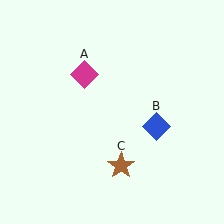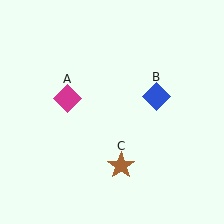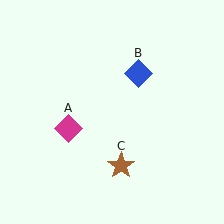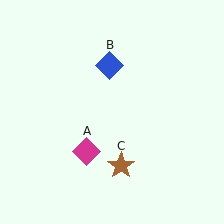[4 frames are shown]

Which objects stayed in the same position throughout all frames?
Brown star (object C) remained stationary.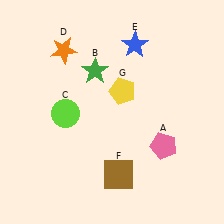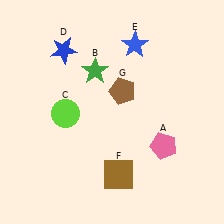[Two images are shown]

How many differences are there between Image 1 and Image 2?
There are 2 differences between the two images.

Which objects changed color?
D changed from orange to blue. G changed from yellow to brown.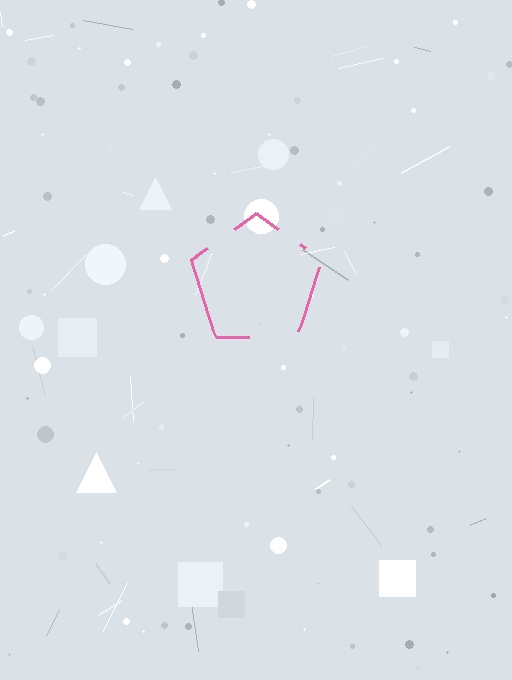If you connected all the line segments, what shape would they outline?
They would outline a pentagon.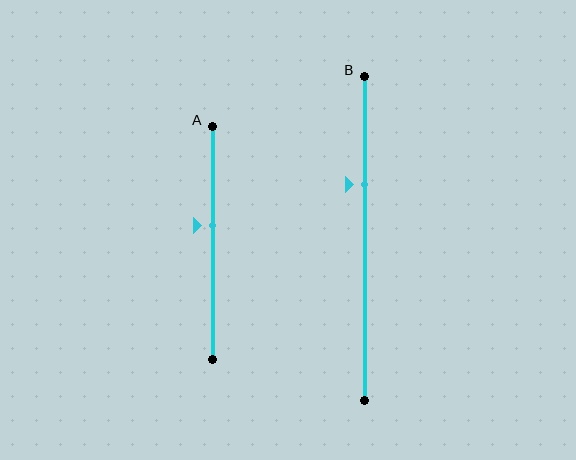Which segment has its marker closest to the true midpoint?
Segment A has its marker closest to the true midpoint.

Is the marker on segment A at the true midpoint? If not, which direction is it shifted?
No, the marker on segment A is shifted upward by about 8% of the segment length.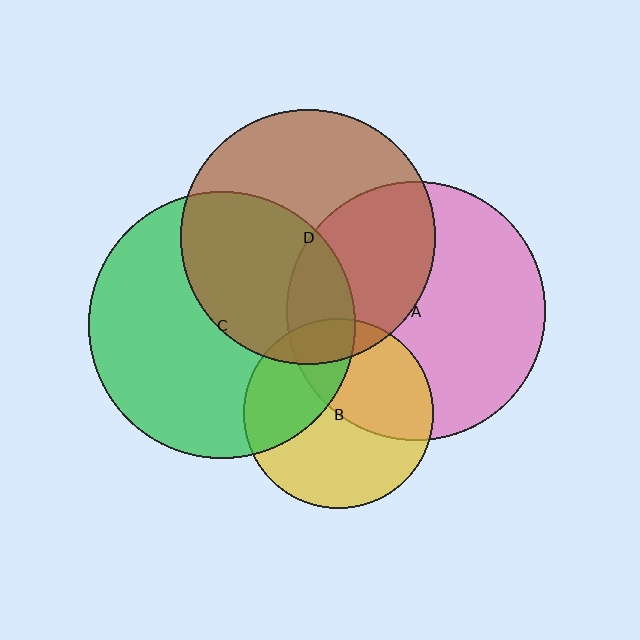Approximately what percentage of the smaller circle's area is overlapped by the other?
Approximately 40%.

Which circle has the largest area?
Circle C (green).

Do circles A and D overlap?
Yes.